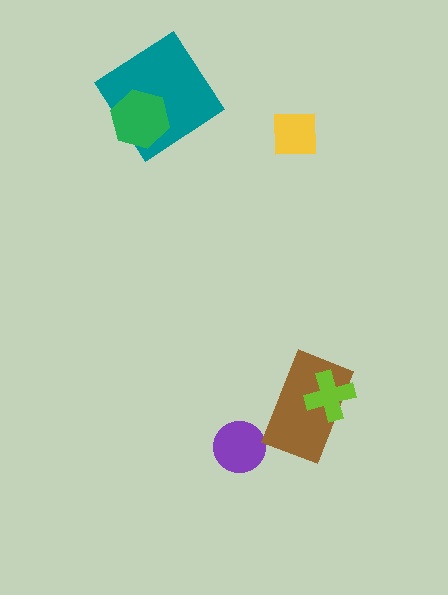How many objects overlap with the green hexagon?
1 object overlaps with the green hexagon.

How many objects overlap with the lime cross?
1 object overlaps with the lime cross.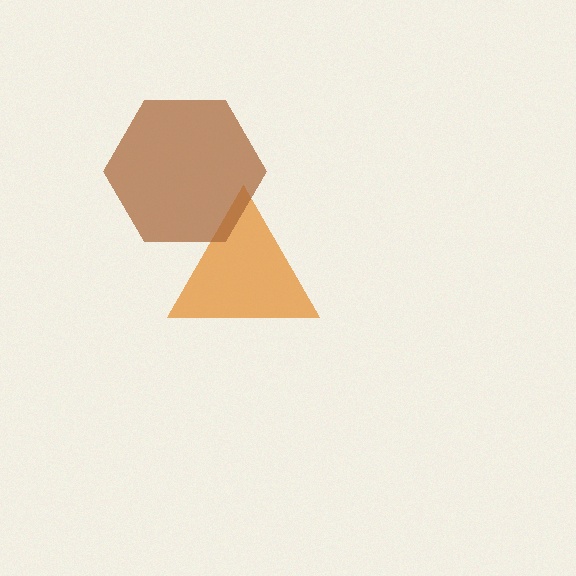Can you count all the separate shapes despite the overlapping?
Yes, there are 2 separate shapes.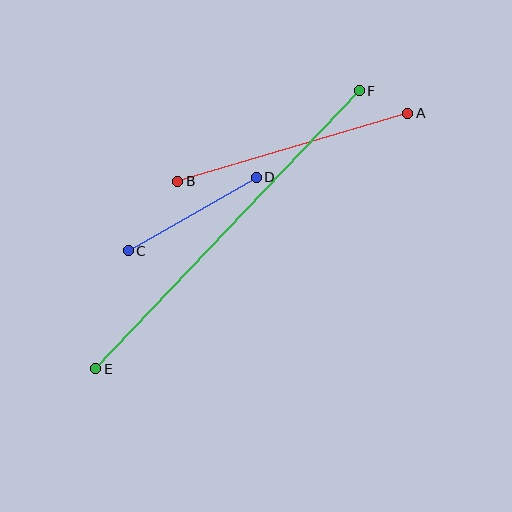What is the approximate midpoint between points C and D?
The midpoint is at approximately (192, 214) pixels.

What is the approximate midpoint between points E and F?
The midpoint is at approximately (227, 230) pixels.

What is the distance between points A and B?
The distance is approximately 240 pixels.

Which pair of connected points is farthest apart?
Points E and F are farthest apart.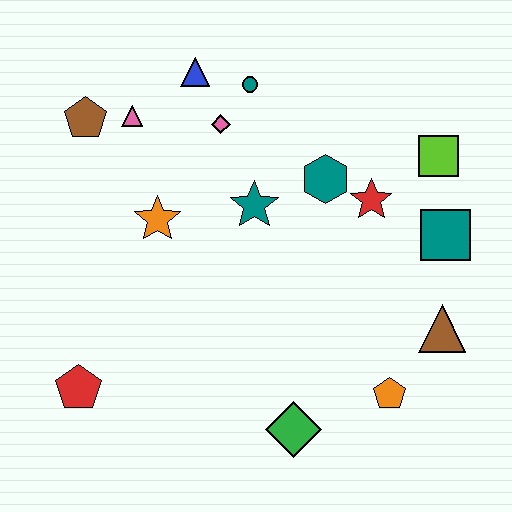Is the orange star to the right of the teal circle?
No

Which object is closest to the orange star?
The teal star is closest to the orange star.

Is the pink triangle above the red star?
Yes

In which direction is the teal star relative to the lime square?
The teal star is to the left of the lime square.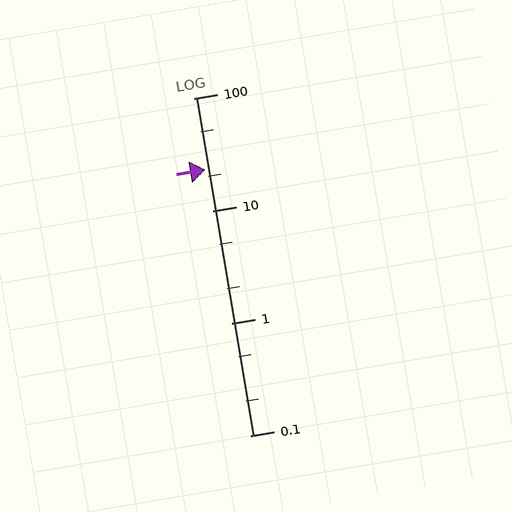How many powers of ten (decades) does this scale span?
The scale spans 3 decades, from 0.1 to 100.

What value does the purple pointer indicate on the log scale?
The pointer indicates approximately 23.